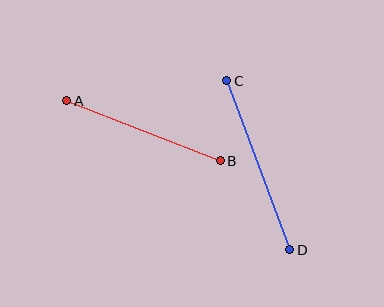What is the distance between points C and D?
The distance is approximately 180 pixels.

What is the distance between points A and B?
The distance is approximately 165 pixels.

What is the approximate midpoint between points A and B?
The midpoint is at approximately (143, 131) pixels.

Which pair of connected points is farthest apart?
Points C and D are farthest apart.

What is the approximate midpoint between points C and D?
The midpoint is at approximately (258, 165) pixels.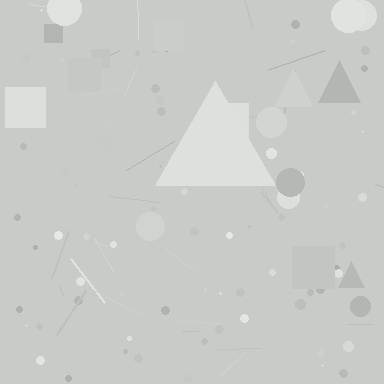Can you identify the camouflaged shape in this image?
The camouflaged shape is a triangle.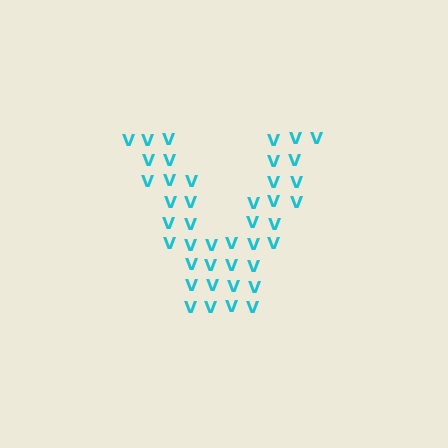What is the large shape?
The large shape is the letter V.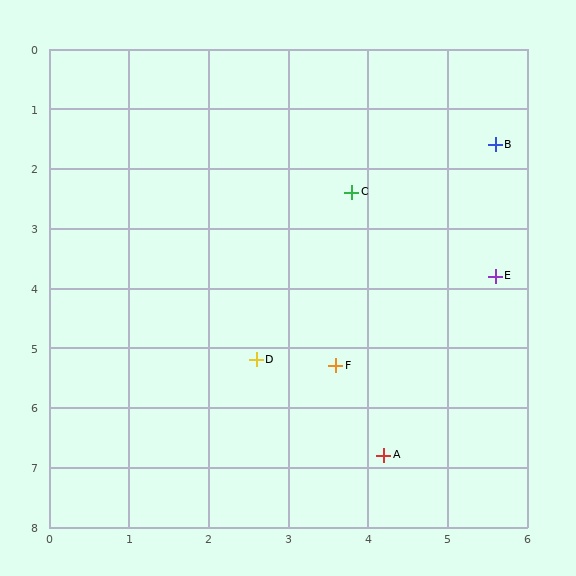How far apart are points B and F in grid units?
Points B and F are about 4.2 grid units apart.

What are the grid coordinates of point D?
Point D is at approximately (2.6, 5.2).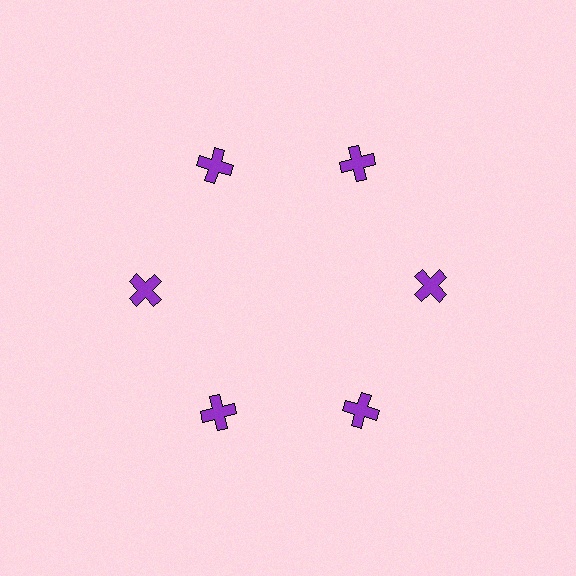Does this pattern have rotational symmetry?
Yes, this pattern has 6-fold rotational symmetry. It looks the same after rotating 60 degrees around the center.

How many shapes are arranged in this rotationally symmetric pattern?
There are 6 shapes, arranged in 6 groups of 1.